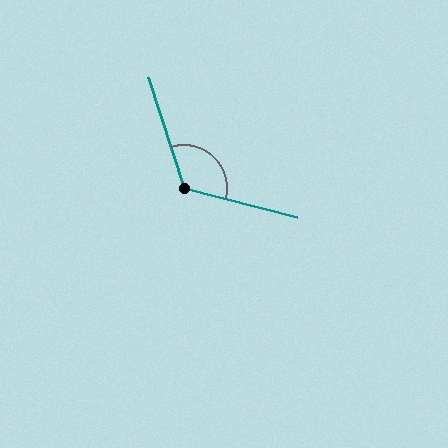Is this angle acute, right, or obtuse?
It is obtuse.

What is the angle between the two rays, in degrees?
Approximately 122 degrees.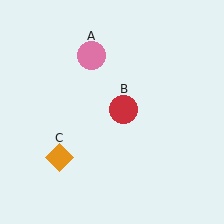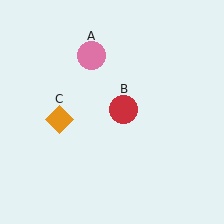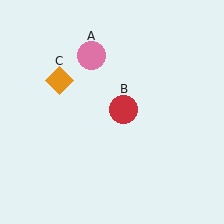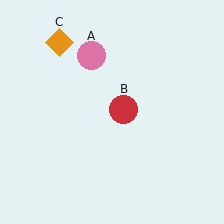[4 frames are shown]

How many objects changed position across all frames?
1 object changed position: orange diamond (object C).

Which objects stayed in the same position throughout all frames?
Pink circle (object A) and red circle (object B) remained stationary.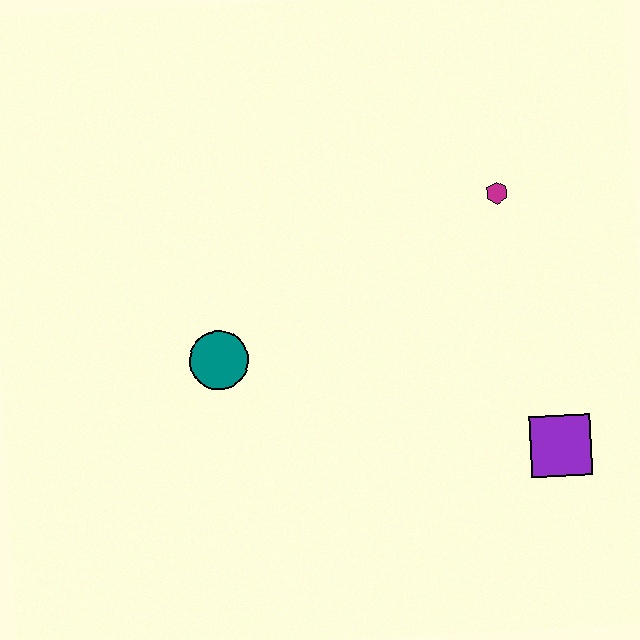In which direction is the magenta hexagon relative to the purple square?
The magenta hexagon is above the purple square.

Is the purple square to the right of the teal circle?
Yes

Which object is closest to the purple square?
The magenta hexagon is closest to the purple square.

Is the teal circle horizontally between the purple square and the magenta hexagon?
No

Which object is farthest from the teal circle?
The purple square is farthest from the teal circle.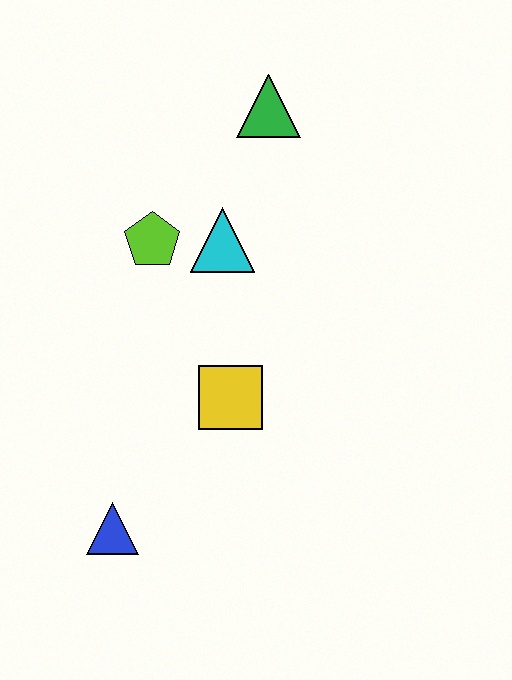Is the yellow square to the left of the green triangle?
Yes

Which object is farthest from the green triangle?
The blue triangle is farthest from the green triangle.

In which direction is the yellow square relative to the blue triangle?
The yellow square is above the blue triangle.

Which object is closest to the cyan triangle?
The lime pentagon is closest to the cyan triangle.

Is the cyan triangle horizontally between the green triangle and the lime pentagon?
Yes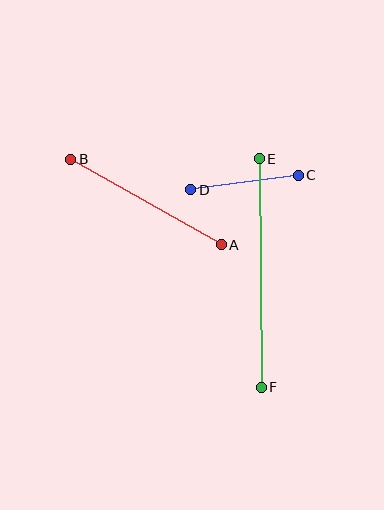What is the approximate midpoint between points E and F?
The midpoint is at approximately (260, 273) pixels.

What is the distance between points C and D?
The distance is approximately 109 pixels.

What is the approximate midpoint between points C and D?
The midpoint is at approximately (245, 182) pixels.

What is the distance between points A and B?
The distance is approximately 173 pixels.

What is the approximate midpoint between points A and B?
The midpoint is at approximately (146, 202) pixels.